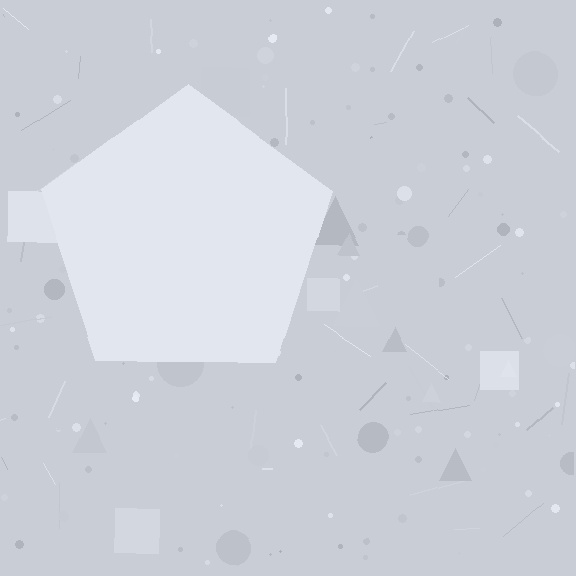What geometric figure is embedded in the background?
A pentagon is embedded in the background.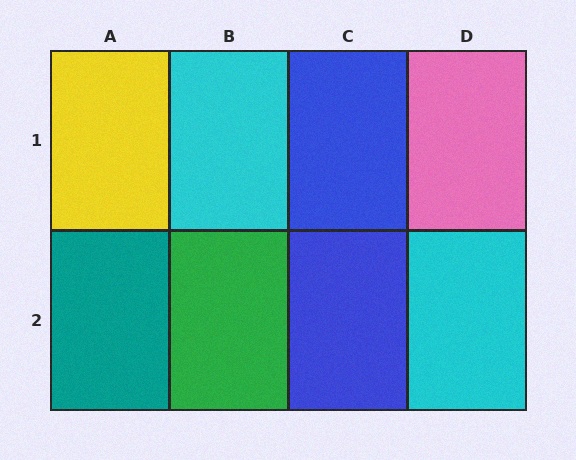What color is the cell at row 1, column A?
Yellow.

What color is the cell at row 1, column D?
Pink.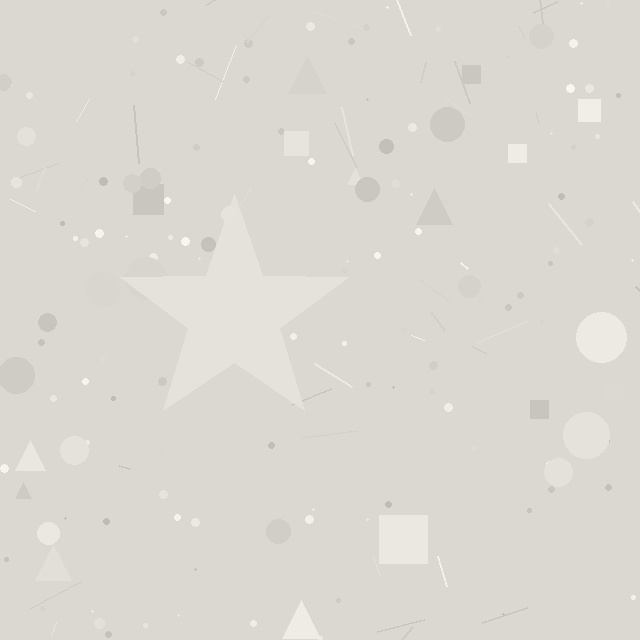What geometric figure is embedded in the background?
A star is embedded in the background.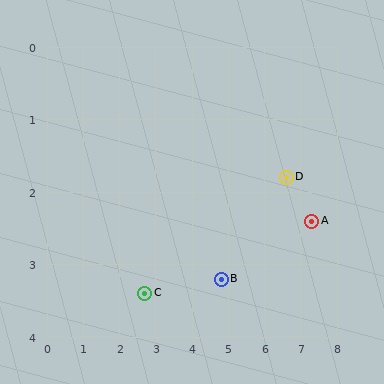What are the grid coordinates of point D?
Point D is at approximately (6.6, 1.8).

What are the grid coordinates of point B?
Point B is at approximately (4.8, 3.2).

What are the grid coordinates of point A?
Point A is at approximately (7.3, 2.4).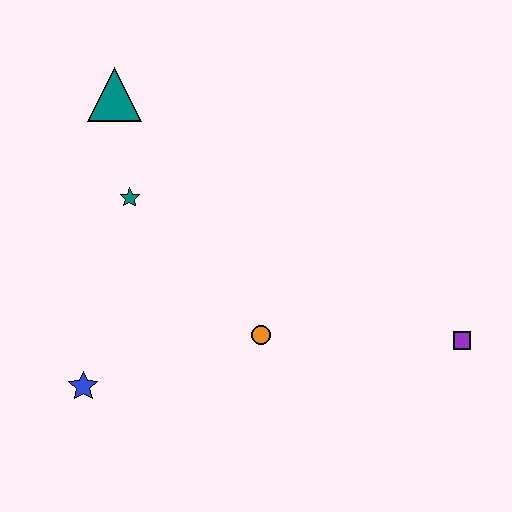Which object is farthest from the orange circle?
The teal triangle is farthest from the orange circle.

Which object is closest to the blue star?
The orange circle is closest to the blue star.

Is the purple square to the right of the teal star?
Yes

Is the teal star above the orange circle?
Yes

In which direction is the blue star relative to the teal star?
The blue star is below the teal star.